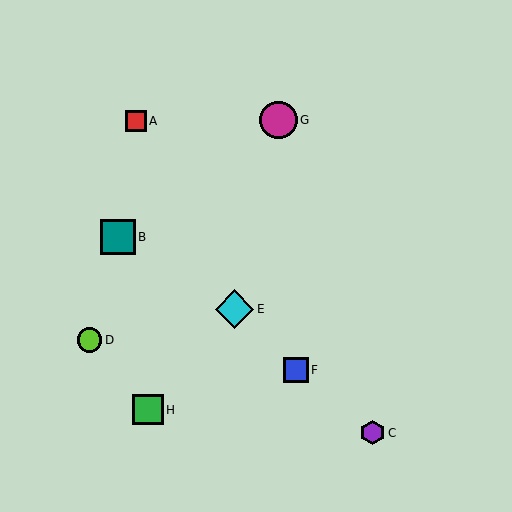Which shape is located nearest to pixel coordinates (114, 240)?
The teal square (labeled B) at (118, 237) is nearest to that location.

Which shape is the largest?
The cyan diamond (labeled E) is the largest.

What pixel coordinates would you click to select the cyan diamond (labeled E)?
Click at (234, 309) to select the cyan diamond E.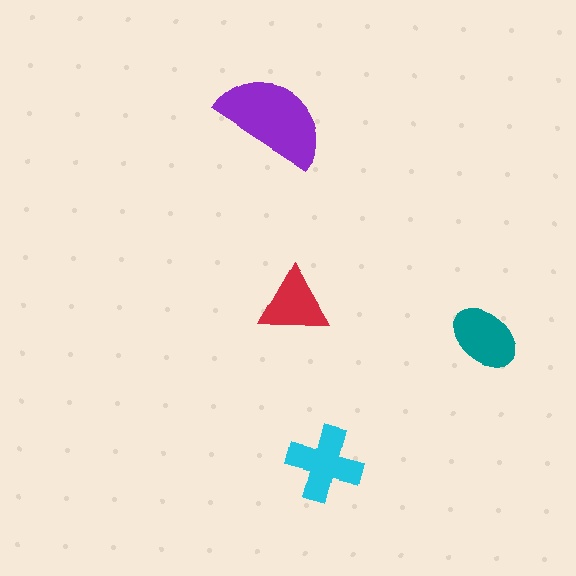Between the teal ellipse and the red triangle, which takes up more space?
The teal ellipse.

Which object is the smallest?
The red triangle.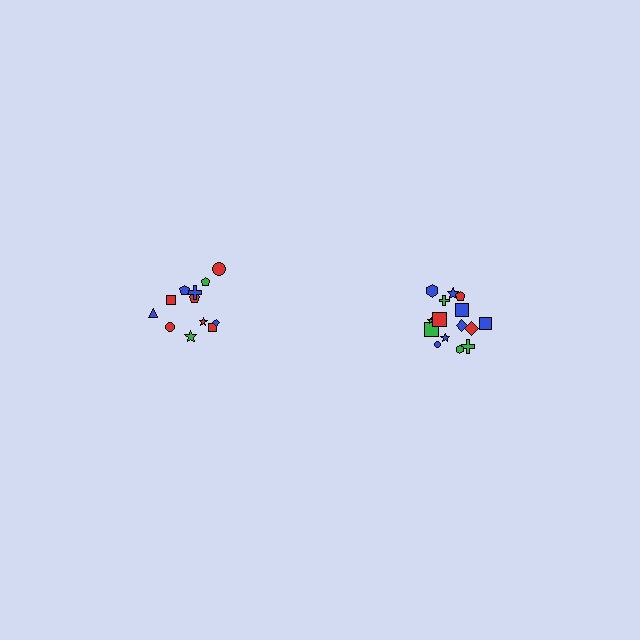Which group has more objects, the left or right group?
The right group.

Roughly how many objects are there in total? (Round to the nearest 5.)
Roughly 25 objects in total.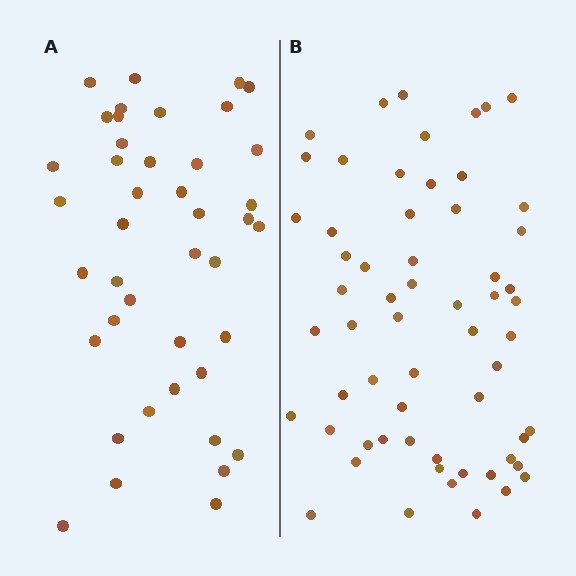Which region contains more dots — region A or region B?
Region B (the right region) has more dots.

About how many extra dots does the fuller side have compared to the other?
Region B has approximately 20 more dots than region A.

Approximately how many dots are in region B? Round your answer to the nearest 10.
About 60 dots.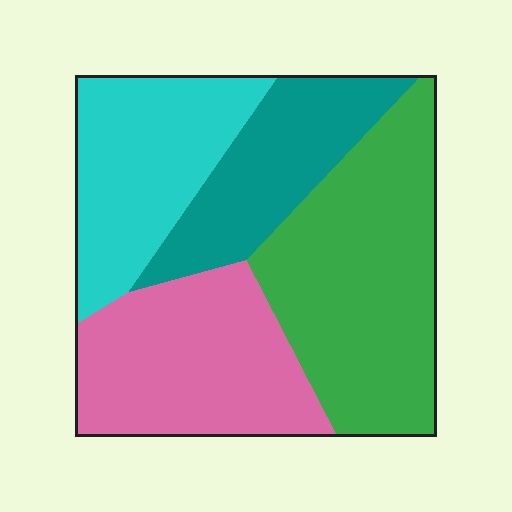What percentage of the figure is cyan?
Cyan takes up about one fifth (1/5) of the figure.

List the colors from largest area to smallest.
From largest to smallest: green, pink, cyan, teal.